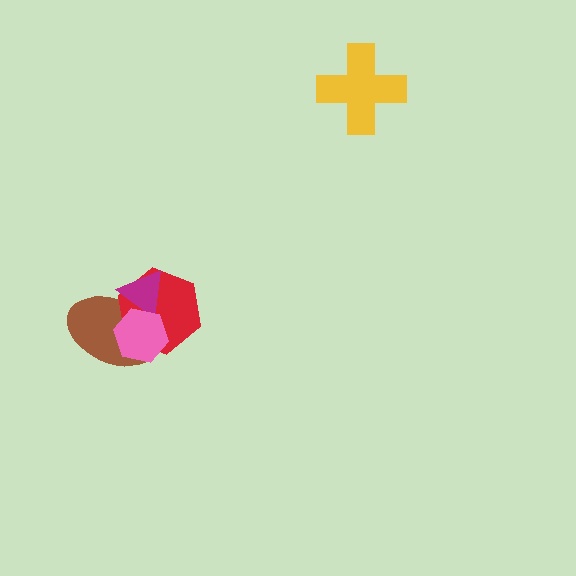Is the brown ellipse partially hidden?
Yes, it is partially covered by another shape.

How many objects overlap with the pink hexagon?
3 objects overlap with the pink hexagon.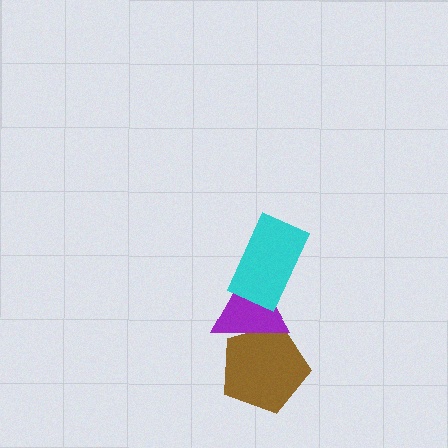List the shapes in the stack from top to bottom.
From top to bottom: the cyan rectangle, the purple triangle, the brown pentagon.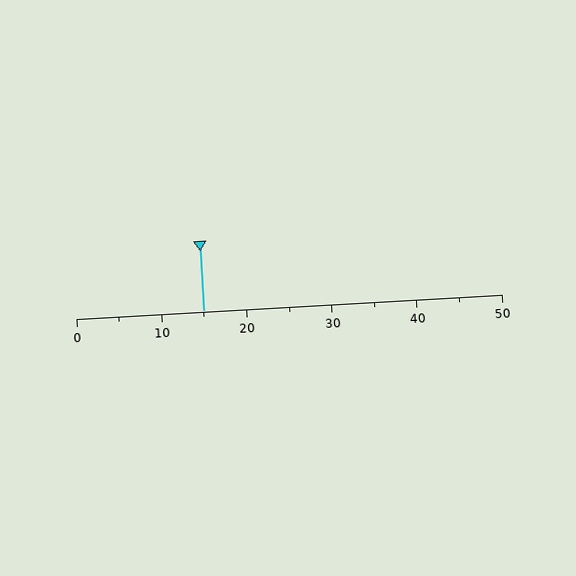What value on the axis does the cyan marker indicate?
The marker indicates approximately 15.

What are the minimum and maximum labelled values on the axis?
The axis runs from 0 to 50.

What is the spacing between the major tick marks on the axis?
The major ticks are spaced 10 apart.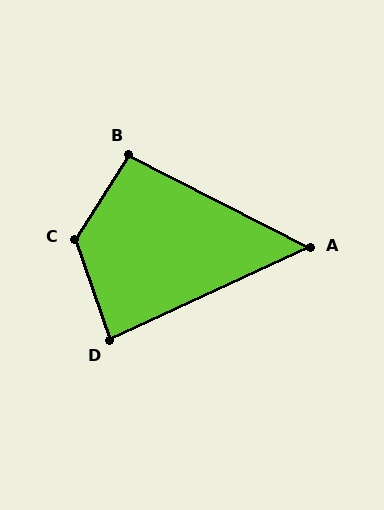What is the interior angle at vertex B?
Approximately 96 degrees (obtuse).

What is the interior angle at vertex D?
Approximately 84 degrees (acute).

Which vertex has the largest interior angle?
C, at approximately 128 degrees.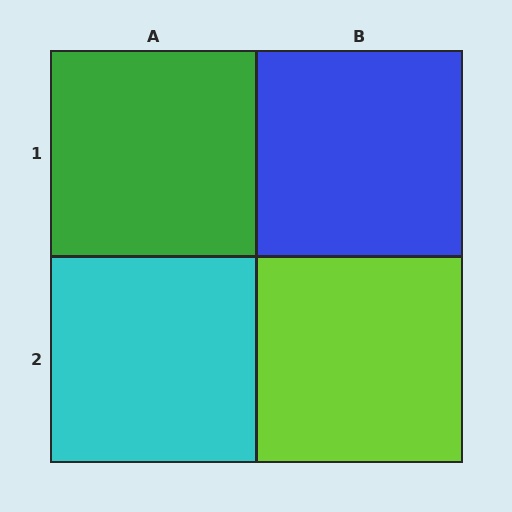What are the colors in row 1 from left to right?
Green, blue.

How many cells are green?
1 cell is green.